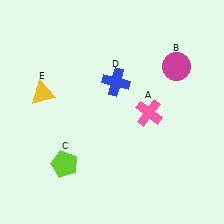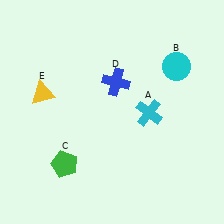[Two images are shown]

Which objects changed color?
A changed from pink to cyan. B changed from magenta to cyan. C changed from lime to green.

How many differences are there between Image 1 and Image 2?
There are 3 differences between the two images.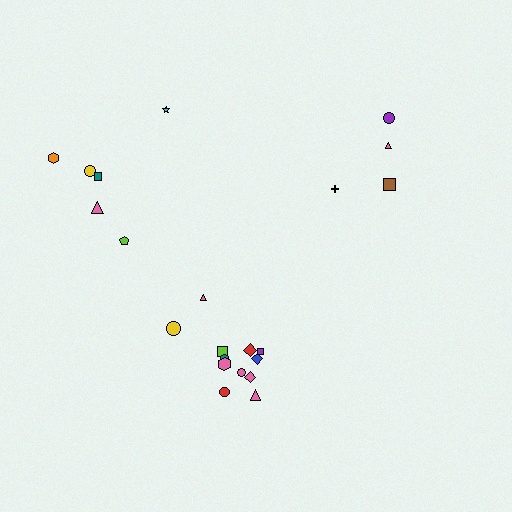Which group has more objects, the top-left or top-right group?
The top-left group.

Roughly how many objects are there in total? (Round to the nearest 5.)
Roughly 20 objects in total.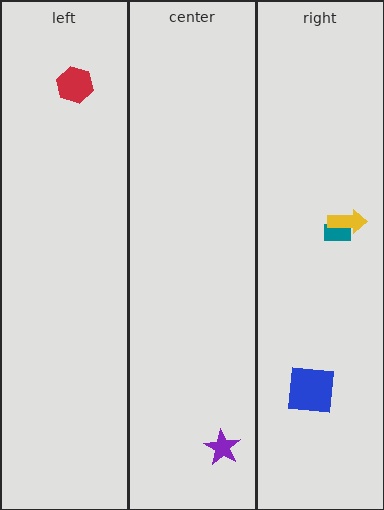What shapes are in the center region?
The purple star.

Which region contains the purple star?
The center region.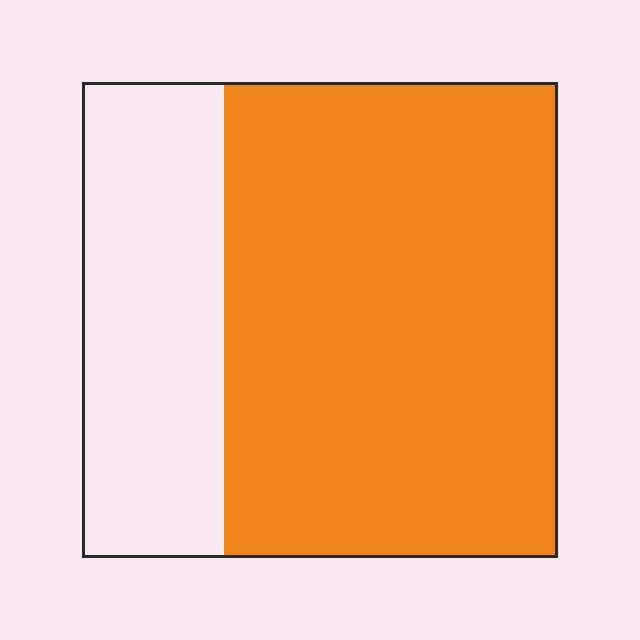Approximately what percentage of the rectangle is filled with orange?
Approximately 70%.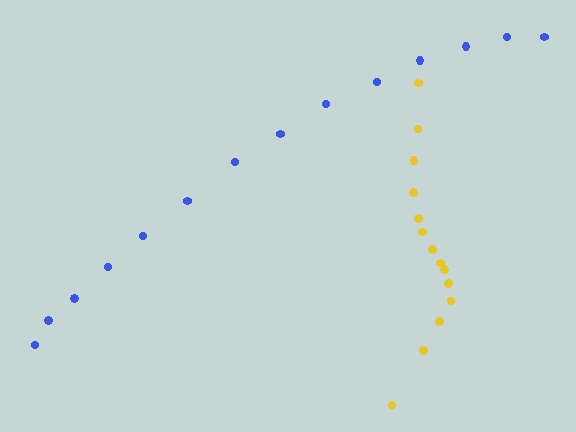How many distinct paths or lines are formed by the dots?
There are 2 distinct paths.